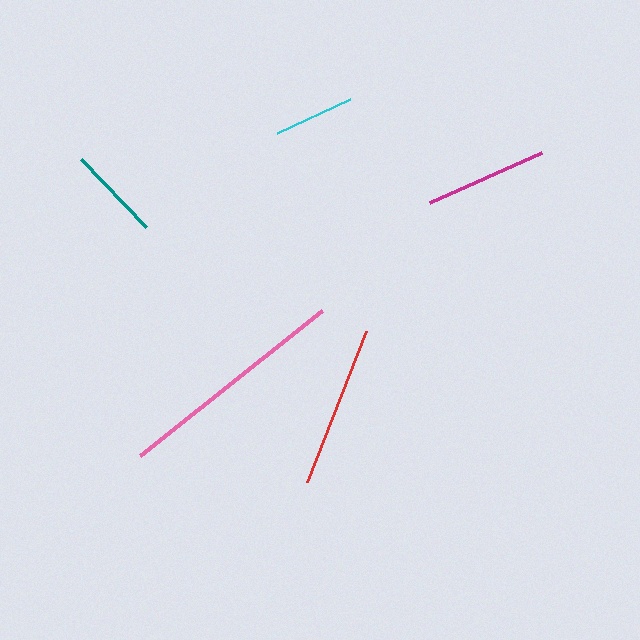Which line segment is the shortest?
The cyan line is the shortest at approximately 81 pixels.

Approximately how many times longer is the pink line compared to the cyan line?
The pink line is approximately 2.9 times the length of the cyan line.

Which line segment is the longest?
The pink line is the longest at approximately 233 pixels.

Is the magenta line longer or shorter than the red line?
The red line is longer than the magenta line.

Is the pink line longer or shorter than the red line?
The pink line is longer than the red line.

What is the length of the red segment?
The red segment is approximately 162 pixels long.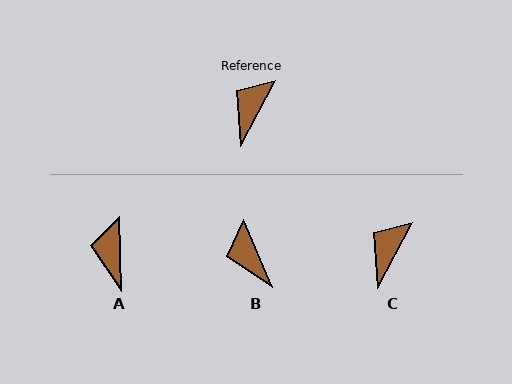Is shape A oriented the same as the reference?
No, it is off by about 30 degrees.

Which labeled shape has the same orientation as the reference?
C.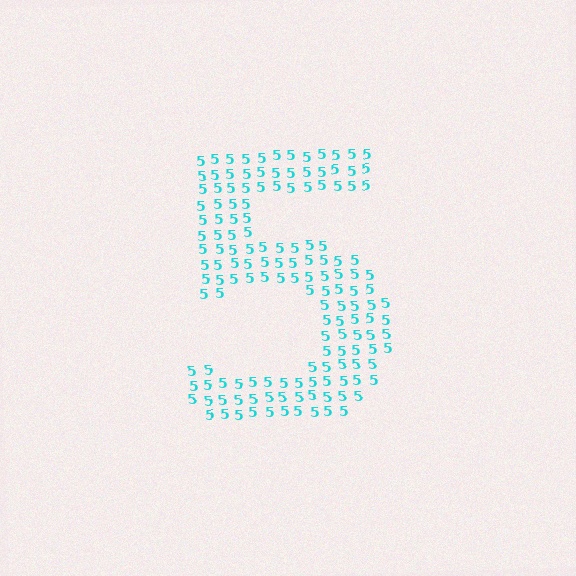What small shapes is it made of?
It is made of small digit 5's.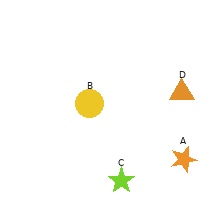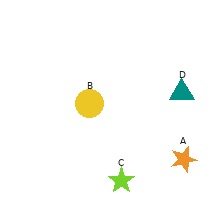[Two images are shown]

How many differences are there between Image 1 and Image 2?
There is 1 difference between the two images.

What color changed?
The triangle (D) changed from orange in Image 1 to teal in Image 2.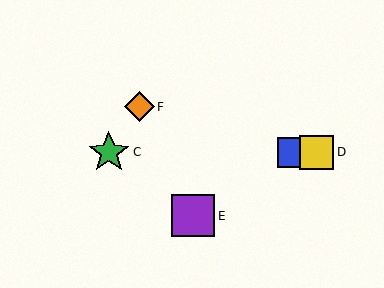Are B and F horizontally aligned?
No, B is at y≈152 and F is at y≈107.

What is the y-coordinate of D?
Object D is at y≈152.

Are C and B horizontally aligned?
Yes, both are at y≈152.